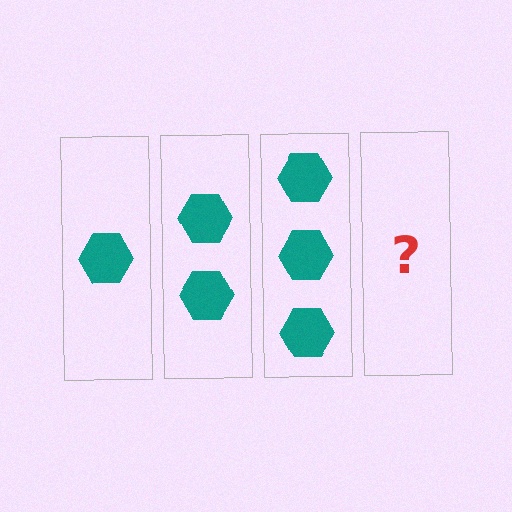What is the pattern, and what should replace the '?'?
The pattern is that each step adds one more hexagon. The '?' should be 4 hexagons.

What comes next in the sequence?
The next element should be 4 hexagons.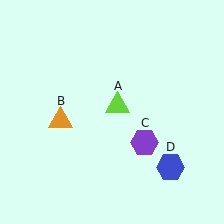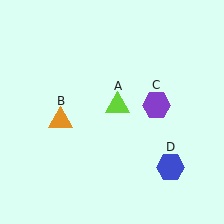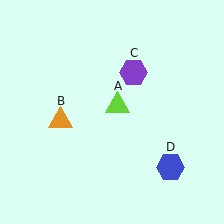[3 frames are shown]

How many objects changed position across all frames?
1 object changed position: purple hexagon (object C).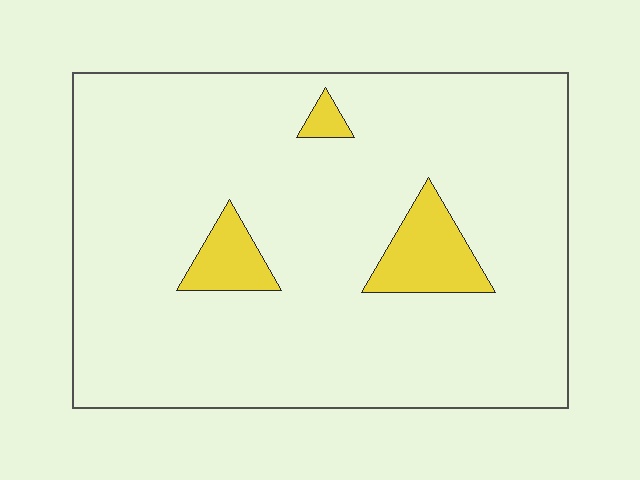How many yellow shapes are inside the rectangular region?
3.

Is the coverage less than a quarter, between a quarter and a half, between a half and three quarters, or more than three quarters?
Less than a quarter.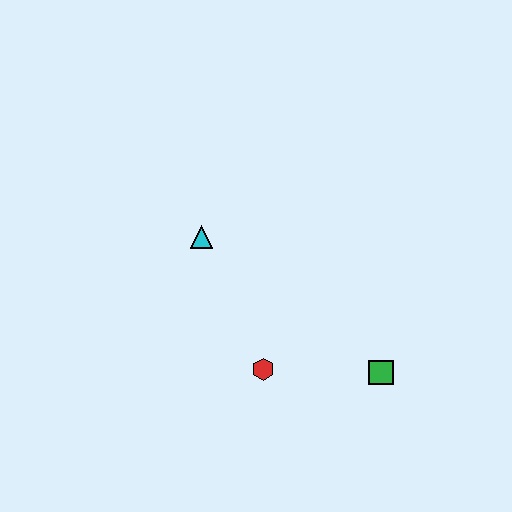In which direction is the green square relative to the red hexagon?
The green square is to the right of the red hexagon.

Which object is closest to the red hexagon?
The green square is closest to the red hexagon.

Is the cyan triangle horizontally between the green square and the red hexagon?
No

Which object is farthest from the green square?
The cyan triangle is farthest from the green square.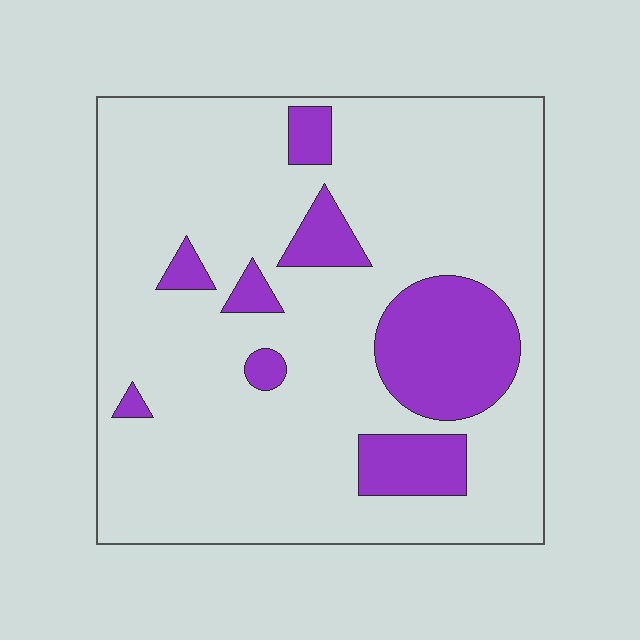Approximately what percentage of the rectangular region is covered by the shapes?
Approximately 20%.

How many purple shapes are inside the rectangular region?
8.